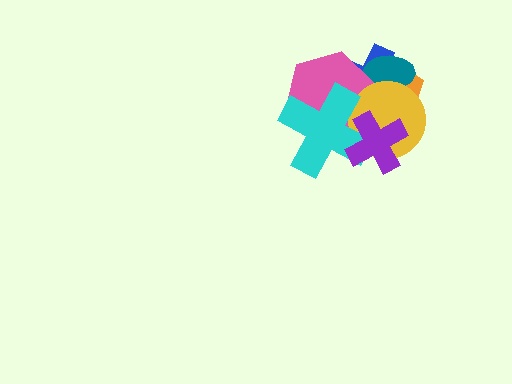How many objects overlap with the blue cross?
6 objects overlap with the blue cross.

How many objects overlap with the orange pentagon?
5 objects overlap with the orange pentagon.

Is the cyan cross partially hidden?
Yes, it is partially covered by another shape.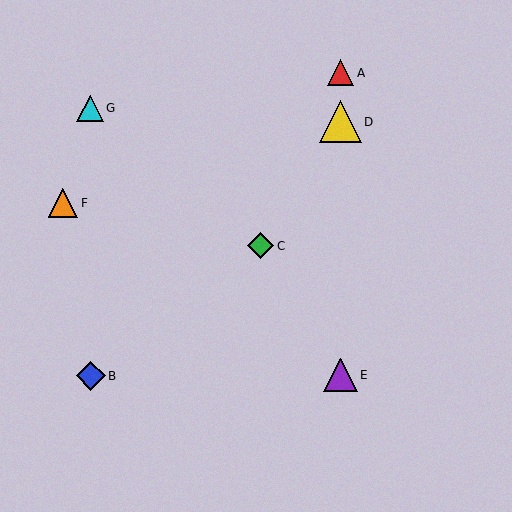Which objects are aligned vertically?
Objects A, D, E are aligned vertically.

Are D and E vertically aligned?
Yes, both are at x≈341.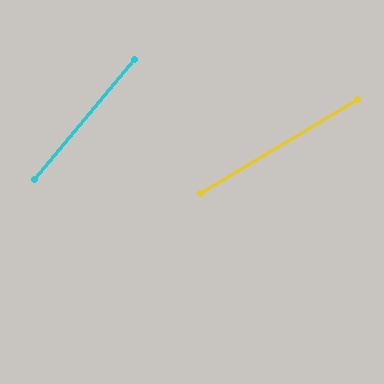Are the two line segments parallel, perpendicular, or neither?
Neither parallel nor perpendicular — they differ by about 19°.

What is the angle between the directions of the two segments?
Approximately 19 degrees.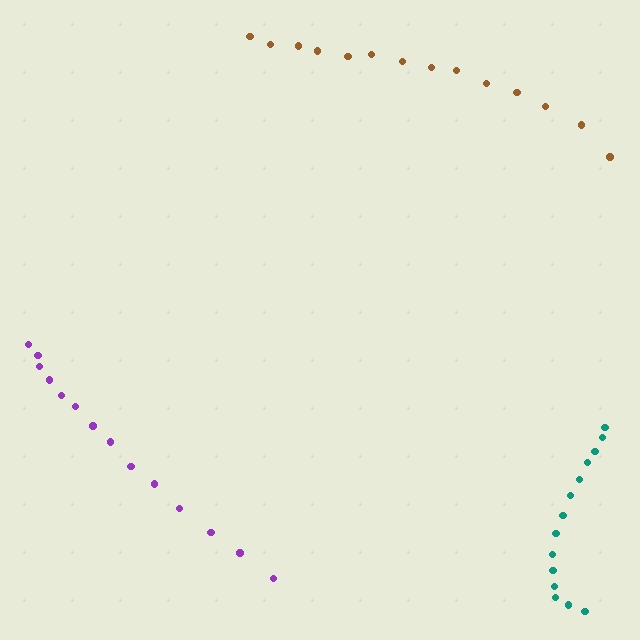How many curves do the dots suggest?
There are 3 distinct paths.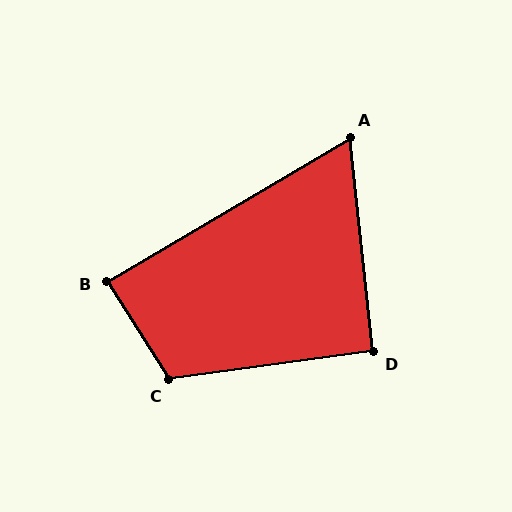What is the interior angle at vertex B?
Approximately 88 degrees (approximately right).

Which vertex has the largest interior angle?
C, at approximately 114 degrees.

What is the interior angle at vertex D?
Approximately 92 degrees (approximately right).